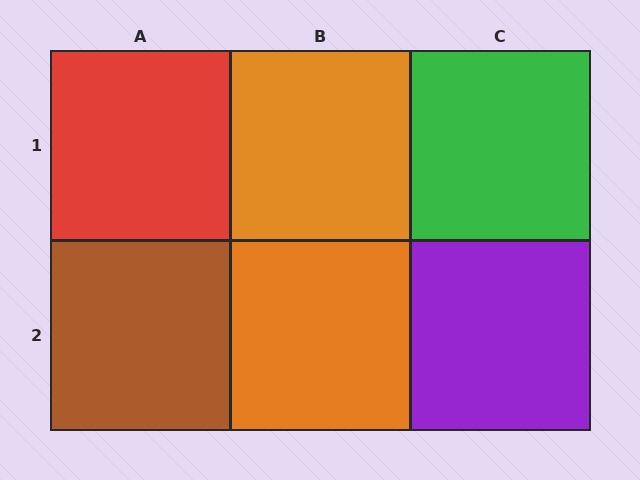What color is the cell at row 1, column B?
Orange.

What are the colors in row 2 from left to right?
Brown, orange, purple.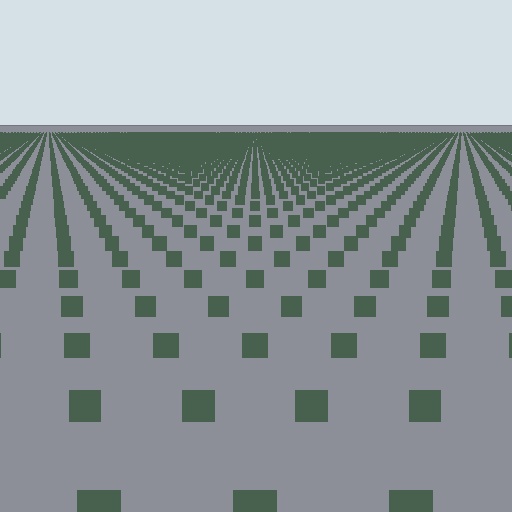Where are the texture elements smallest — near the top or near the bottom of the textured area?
Near the top.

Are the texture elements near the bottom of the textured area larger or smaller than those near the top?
Larger. Near the bottom, elements are closer to the viewer and appear at a bigger on-screen size.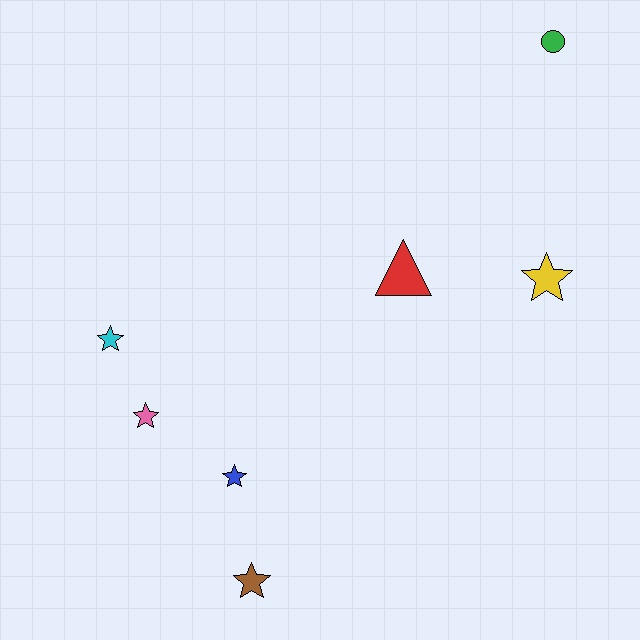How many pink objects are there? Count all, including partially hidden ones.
There is 1 pink object.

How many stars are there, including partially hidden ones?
There are 5 stars.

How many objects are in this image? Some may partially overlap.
There are 7 objects.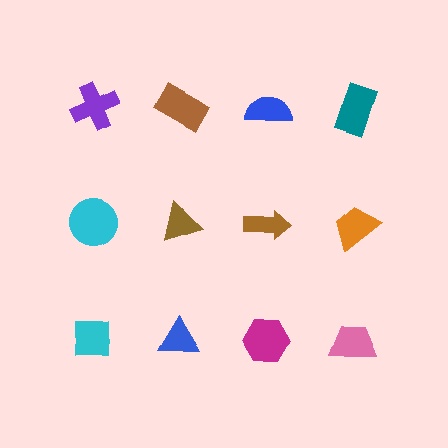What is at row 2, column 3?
A brown arrow.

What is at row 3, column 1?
A cyan square.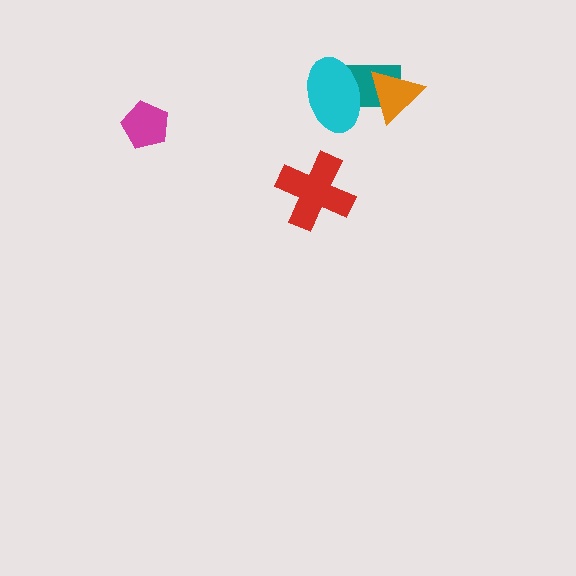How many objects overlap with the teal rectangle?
2 objects overlap with the teal rectangle.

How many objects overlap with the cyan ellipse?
2 objects overlap with the cyan ellipse.